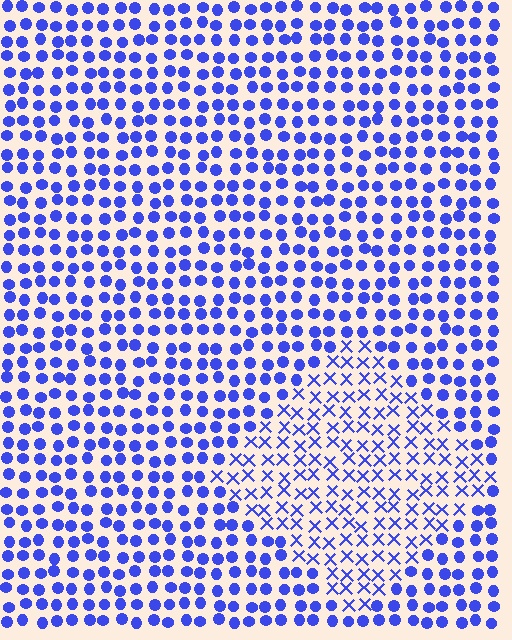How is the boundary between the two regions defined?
The boundary is defined by a change in element shape: X marks inside vs. circles outside. All elements share the same color and spacing.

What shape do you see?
I see a diamond.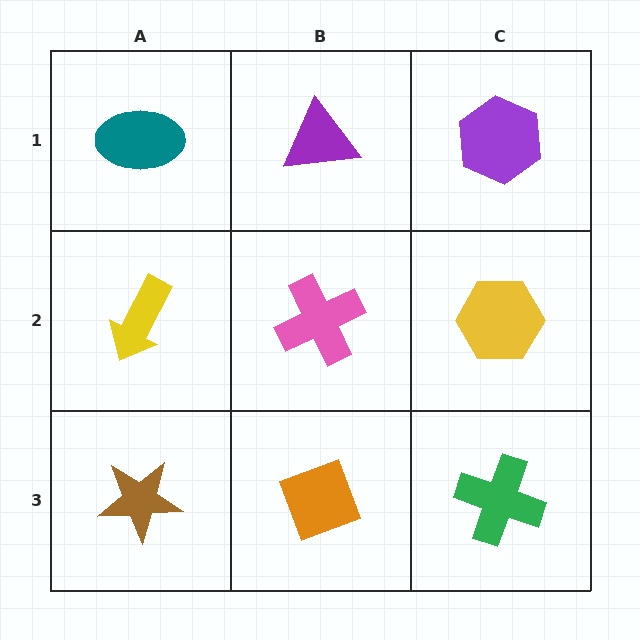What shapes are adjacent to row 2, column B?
A purple triangle (row 1, column B), an orange diamond (row 3, column B), a yellow arrow (row 2, column A), a yellow hexagon (row 2, column C).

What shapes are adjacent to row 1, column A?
A yellow arrow (row 2, column A), a purple triangle (row 1, column B).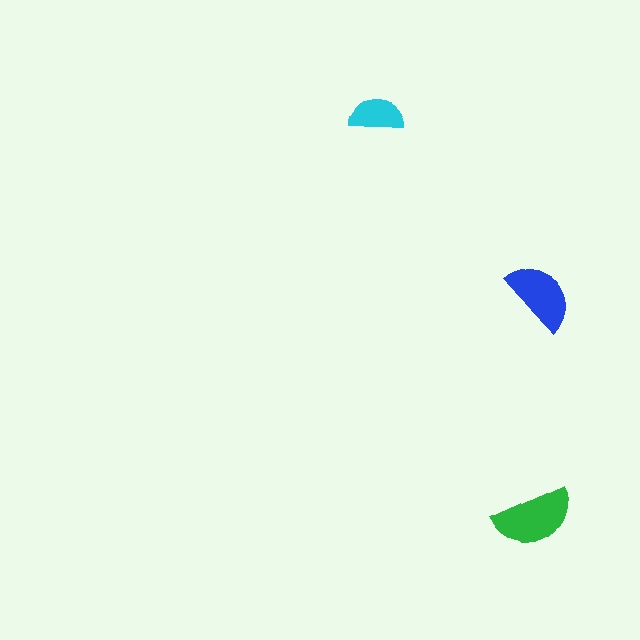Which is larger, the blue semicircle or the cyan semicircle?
The blue one.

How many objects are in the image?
There are 3 objects in the image.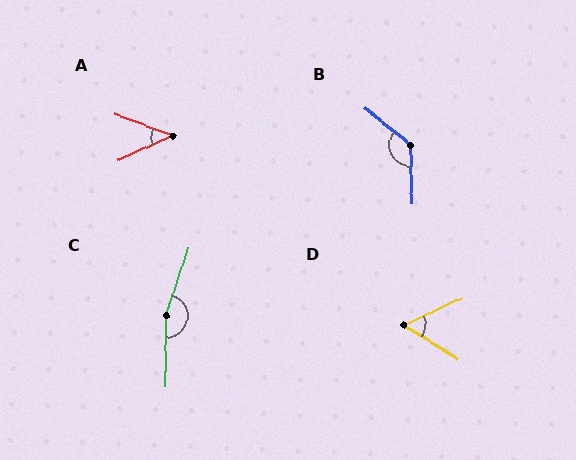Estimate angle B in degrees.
Approximately 130 degrees.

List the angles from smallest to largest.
A (44°), D (56°), B (130°), C (162°).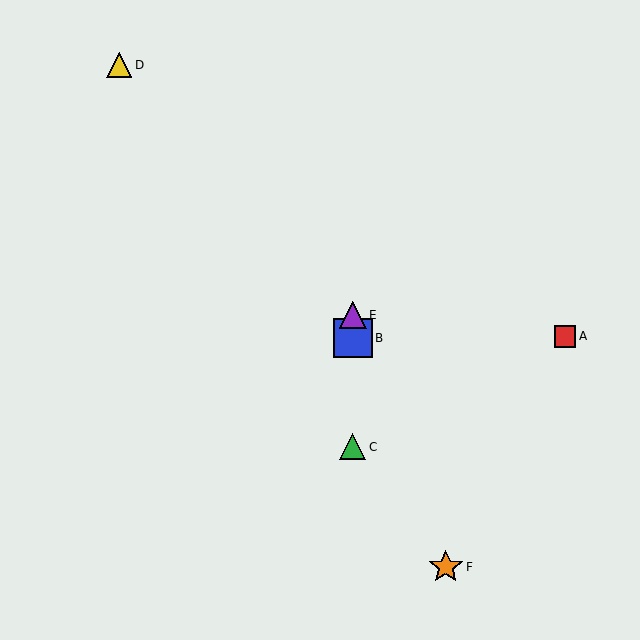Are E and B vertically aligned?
Yes, both are at x≈353.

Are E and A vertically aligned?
No, E is at x≈353 and A is at x≈565.